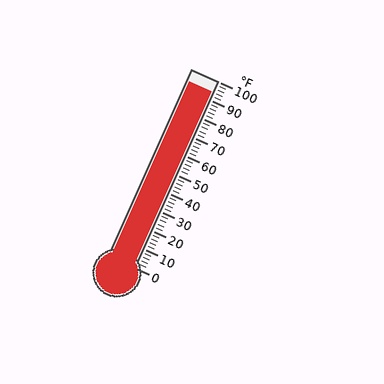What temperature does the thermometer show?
The thermometer shows approximately 94°F.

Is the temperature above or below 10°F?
The temperature is above 10°F.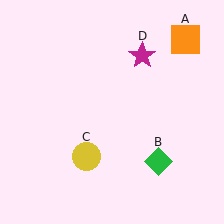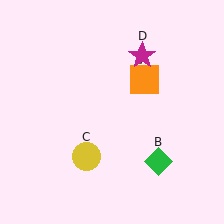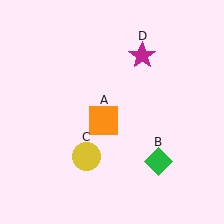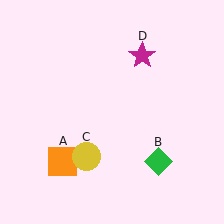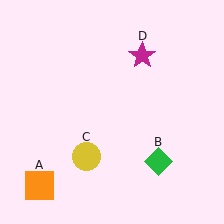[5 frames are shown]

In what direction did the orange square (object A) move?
The orange square (object A) moved down and to the left.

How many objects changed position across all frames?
1 object changed position: orange square (object A).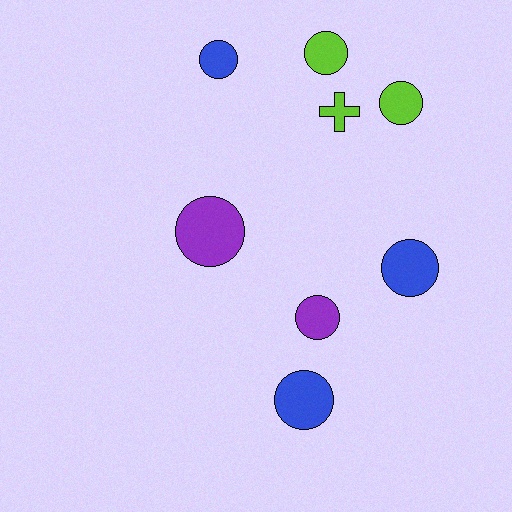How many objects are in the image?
There are 8 objects.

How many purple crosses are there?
There are no purple crosses.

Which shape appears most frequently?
Circle, with 7 objects.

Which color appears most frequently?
Blue, with 3 objects.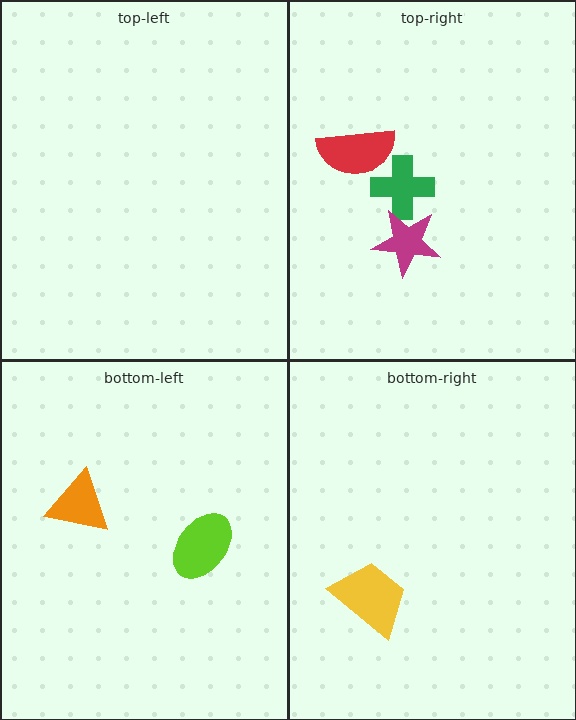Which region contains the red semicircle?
The top-right region.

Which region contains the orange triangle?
The bottom-left region.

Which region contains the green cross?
The top-right region.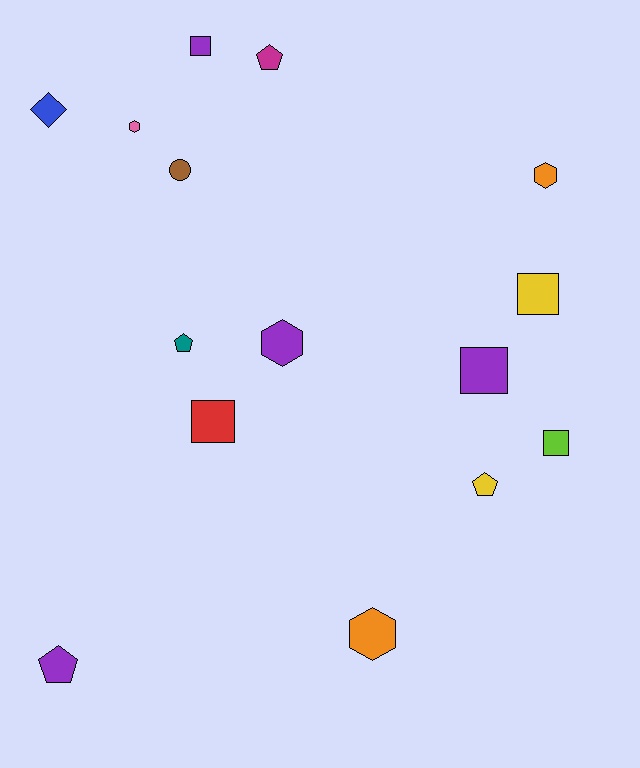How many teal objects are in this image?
There is 1 teal object.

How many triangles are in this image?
There are no triangles.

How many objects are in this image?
There are 15 objects.